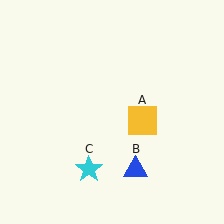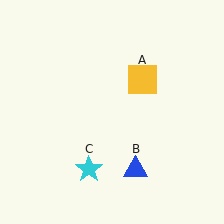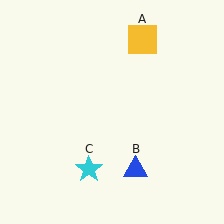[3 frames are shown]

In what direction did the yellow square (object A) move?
The yellow square (object A) moved up.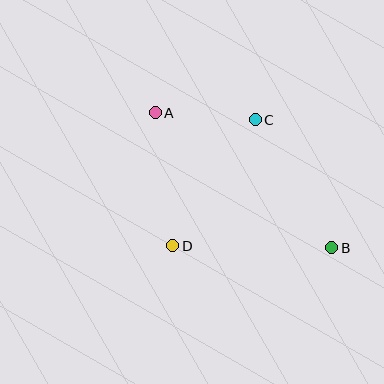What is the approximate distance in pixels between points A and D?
The distance between A and D is approximately 134 pixels.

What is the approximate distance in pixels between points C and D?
The distance between C and D is approximately 151 pixels.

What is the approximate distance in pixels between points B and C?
The distance between B and C is approximately 149 pixels.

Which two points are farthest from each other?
Points A and B are farthest from each other.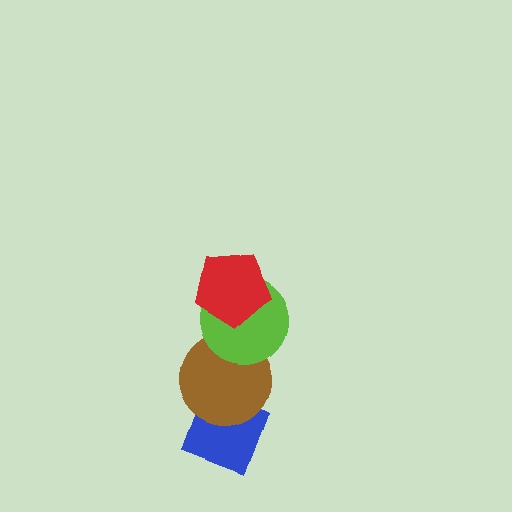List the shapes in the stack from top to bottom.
From top to bottom: the red pentagon, the lime circle, the brown circle, the blue diamond.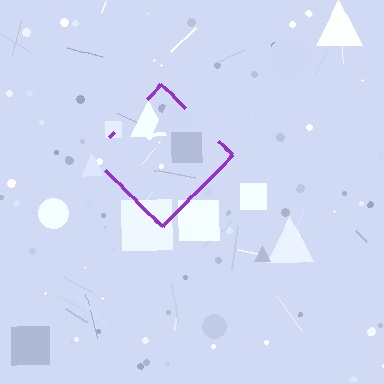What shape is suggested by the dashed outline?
The dashed outline suggests a diamond.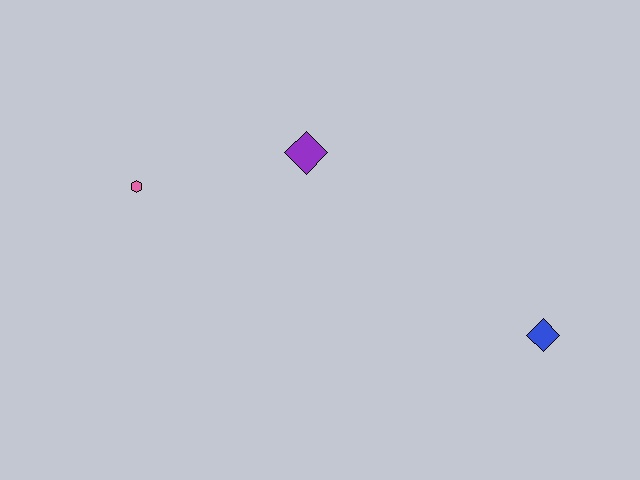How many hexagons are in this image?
There is 1 hexagon.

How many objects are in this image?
There are 3 objects.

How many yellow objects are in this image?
There are no yellow objects.